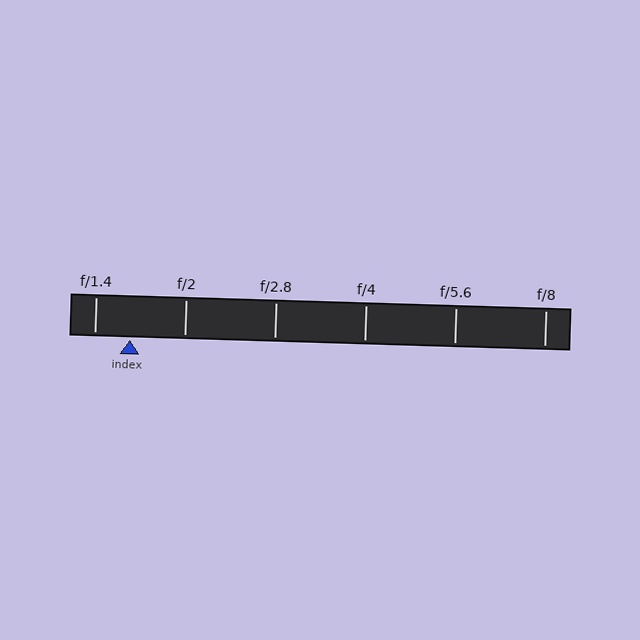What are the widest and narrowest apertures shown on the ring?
The widest aperture shown is f/1.4 and the narrowest is f/8.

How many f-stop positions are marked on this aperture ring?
There are 6 f-stop positions marked.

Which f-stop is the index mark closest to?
The index mark is closest to f/1.4.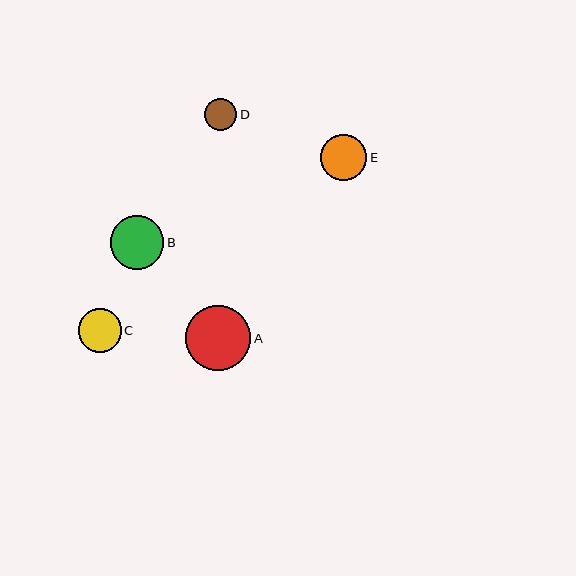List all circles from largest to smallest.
From largest to smallest: A, B, E, C, D.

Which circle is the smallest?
Circle D is the smallest with a size of approximately 32 pixels.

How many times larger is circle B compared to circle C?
Circle B is approximately 1.2 times the size of circle C.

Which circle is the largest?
Circle A is the largest with a size of approximately 65 pixels.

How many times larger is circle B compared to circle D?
Circle B is approximately 1.7 times the size of circle D.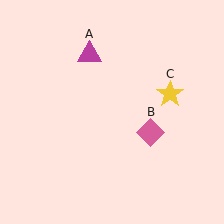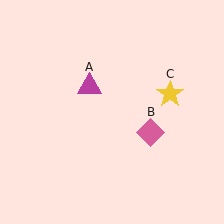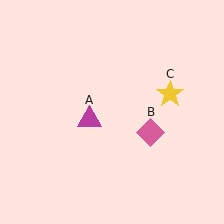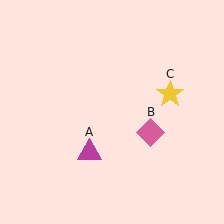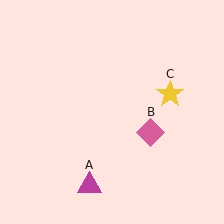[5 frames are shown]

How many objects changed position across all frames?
1 object changed position: magenta triangle (object A).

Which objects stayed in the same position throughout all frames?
Pink diamond (object B) and yellow star (object C) remained stationary.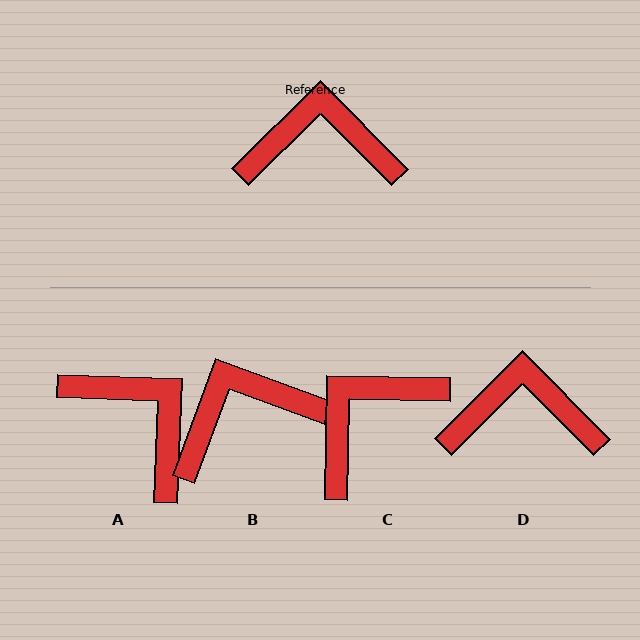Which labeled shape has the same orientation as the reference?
D.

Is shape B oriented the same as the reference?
No, it is off by about 25 degrees.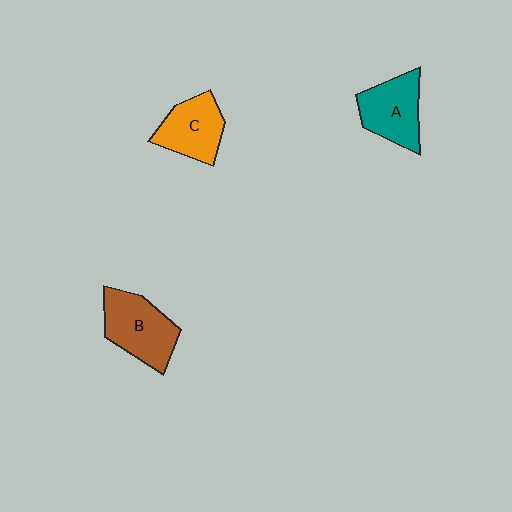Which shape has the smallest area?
Shape C (orange).